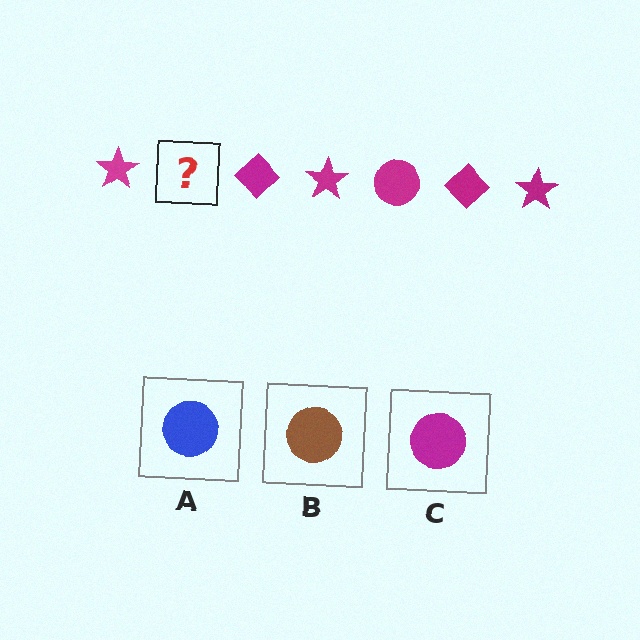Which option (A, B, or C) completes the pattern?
C.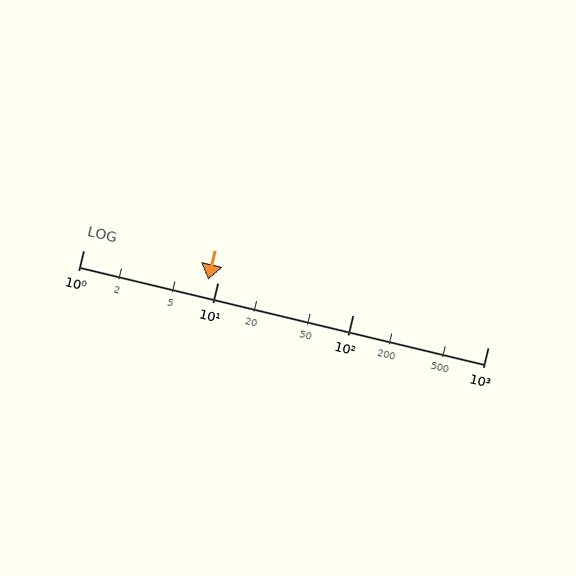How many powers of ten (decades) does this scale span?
The scale spans 3 decades, from 1 to 1000.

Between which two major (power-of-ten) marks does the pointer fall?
The pointer is between 1 and 10.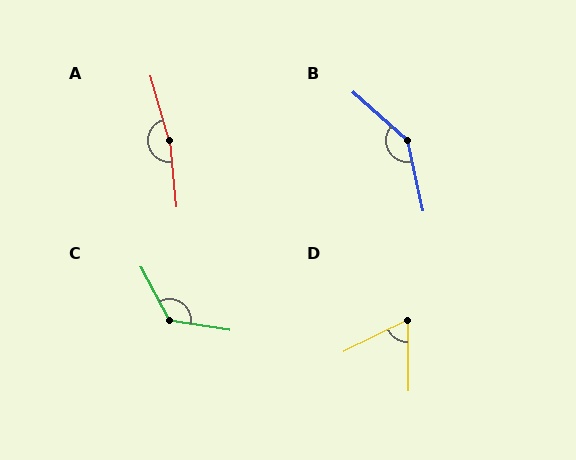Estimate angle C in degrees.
Approximately 127 degrees.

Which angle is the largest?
A, at approximately 169 degrees.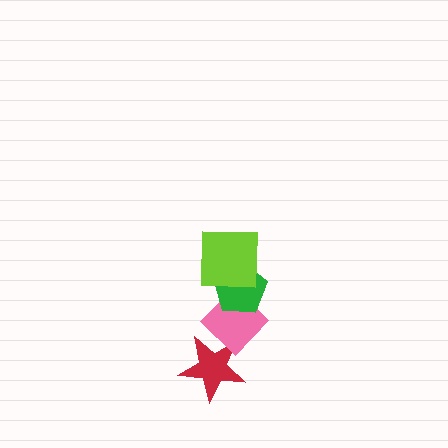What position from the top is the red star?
The red star is 4th from the top.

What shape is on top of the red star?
The pink diamond is on top of the red star.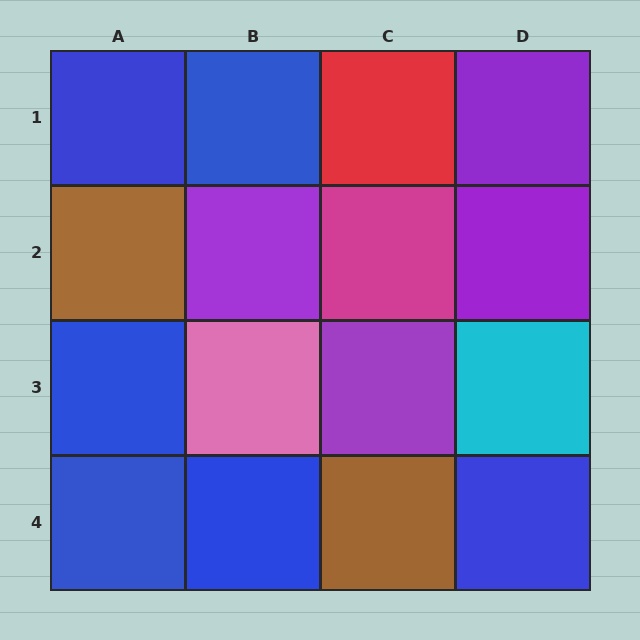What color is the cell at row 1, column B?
Blue.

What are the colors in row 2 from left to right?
Brown, purple, magenta, purple.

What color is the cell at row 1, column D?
Purple.